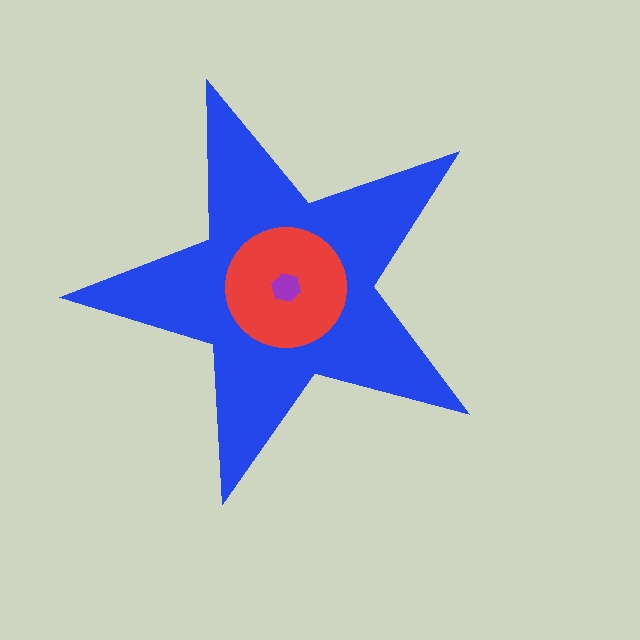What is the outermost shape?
The blue star.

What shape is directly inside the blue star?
The red circle.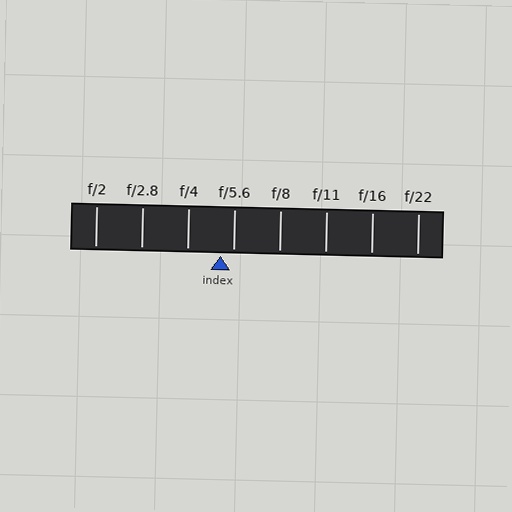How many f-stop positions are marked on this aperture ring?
There are 8 f-stop positions marked.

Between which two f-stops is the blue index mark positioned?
The index mark is between f/4 and f/5.6.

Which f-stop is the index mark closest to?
The index mark is closest to f/5.6.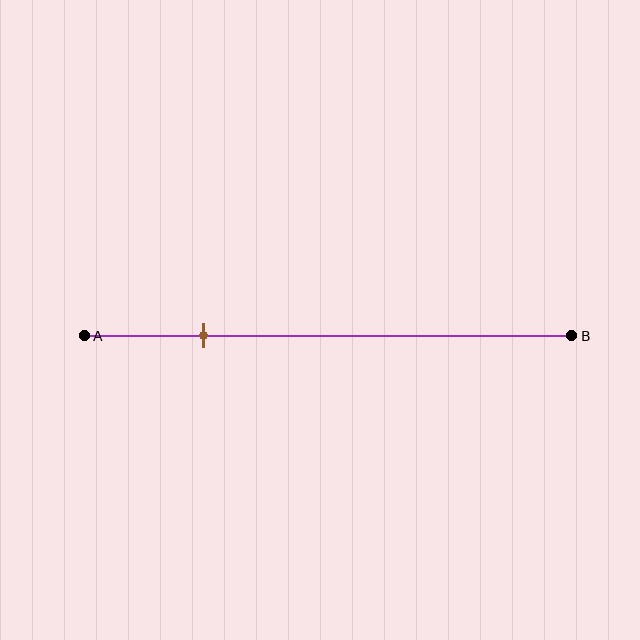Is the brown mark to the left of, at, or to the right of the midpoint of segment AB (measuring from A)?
The brown mark is to the left of the midpoint of segment AB.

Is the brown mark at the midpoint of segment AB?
No, the mark is at about 25% from A, not at the 50% midpoint.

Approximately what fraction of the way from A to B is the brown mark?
The brown mark is approximately 25% of the way from A to B.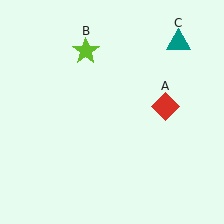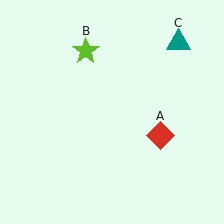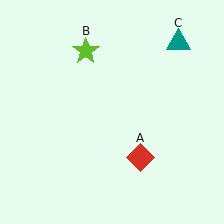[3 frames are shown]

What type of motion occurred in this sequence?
The red diamond (object A) rotated clockwise around the center of the scene.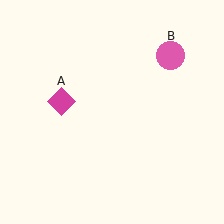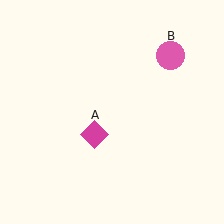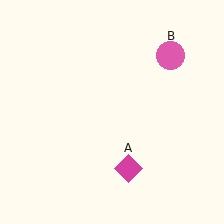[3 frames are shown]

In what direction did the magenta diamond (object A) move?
The magenta diamond (object A) moved down and to the right.